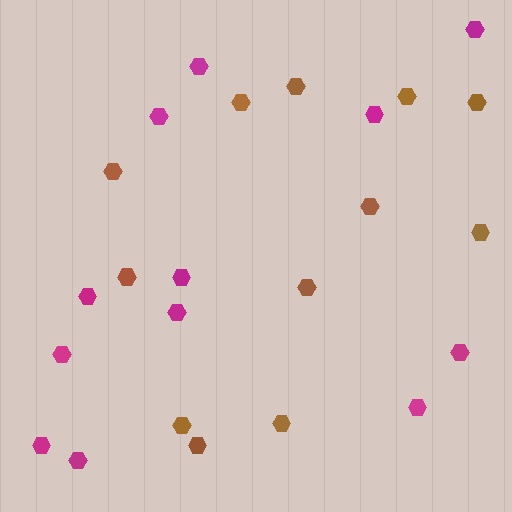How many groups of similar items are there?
There are 2 groups: one group of brown hexagons (12) and one group of magenta hexagons (12).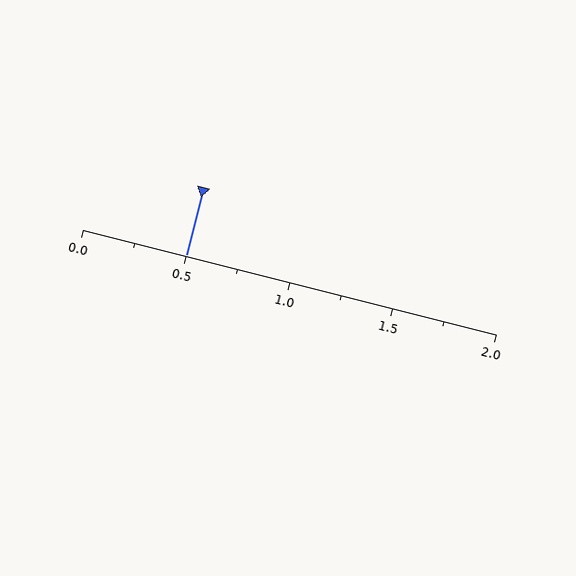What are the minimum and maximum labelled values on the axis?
The axis runs from 0.0 to 2.0.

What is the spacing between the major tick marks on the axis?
The major ticks are spaced 0.5 apart.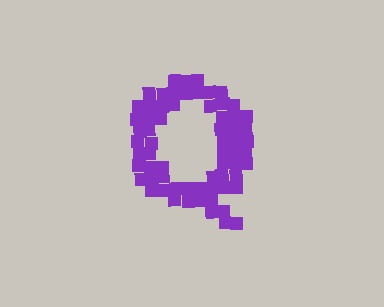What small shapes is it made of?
It is made of small squares.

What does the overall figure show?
The overall figure shows the letter Q.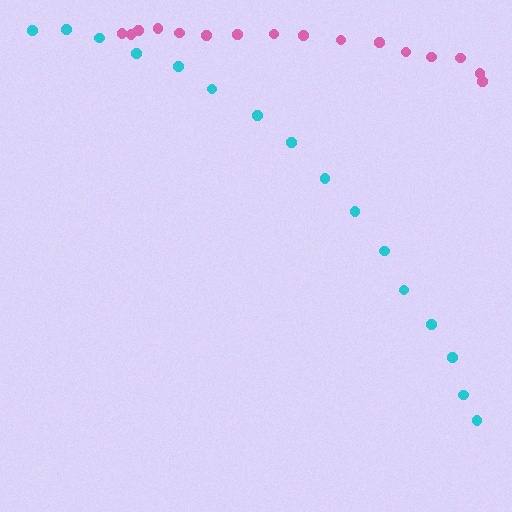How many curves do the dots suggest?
There are 2 distinct paths.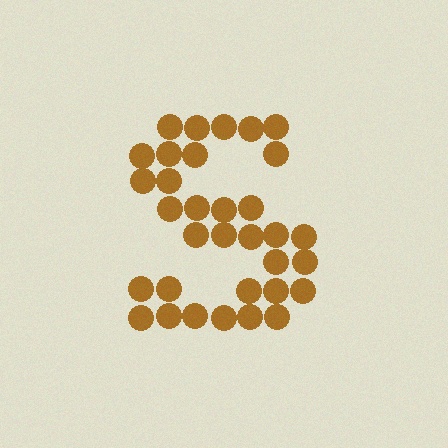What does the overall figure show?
The overall figure shows the letter S.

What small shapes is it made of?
It is made of small circles.